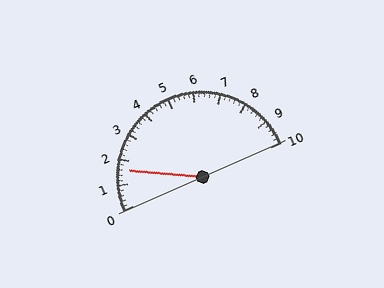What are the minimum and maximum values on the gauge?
The gauge ranges from 0 to 10.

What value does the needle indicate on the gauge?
The needle indicates approximately 1.6.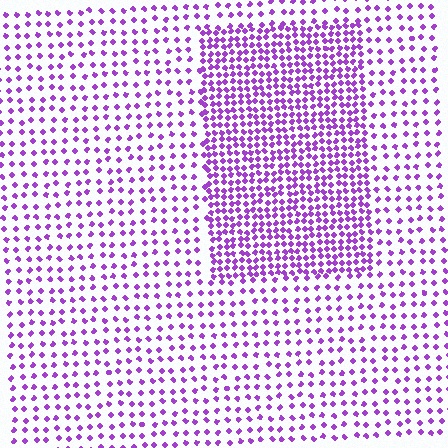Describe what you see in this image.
The image contains small purple elements arranged at two different densities. A rectangle-shaped region is visible where the elements are more densely packed than the surrounding area.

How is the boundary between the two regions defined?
The boundary is defined by a change in element density (approximately 2.2x ratio). All elements are the same color, size, and shape.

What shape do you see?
I see a rectangle.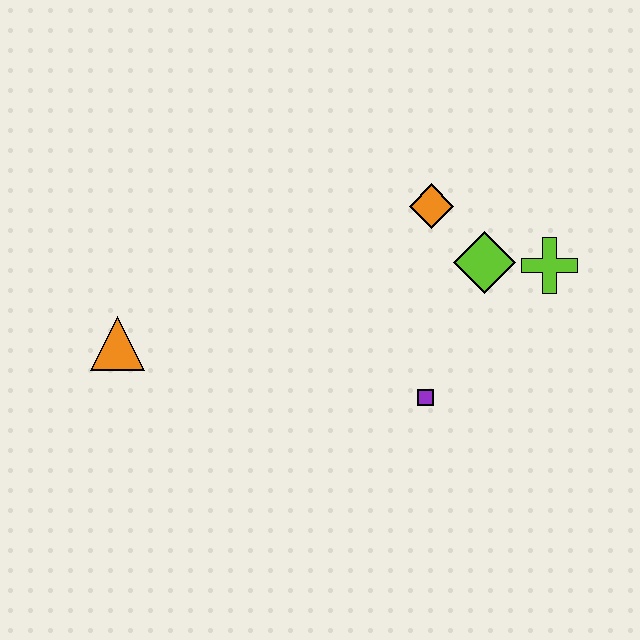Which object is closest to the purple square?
The lime diamond is closest to the purple square.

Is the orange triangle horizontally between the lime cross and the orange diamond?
No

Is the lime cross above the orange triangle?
Yes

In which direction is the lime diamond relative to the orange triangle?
The lime diamond is to the right of the orange triangle.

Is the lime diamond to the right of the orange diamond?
Yes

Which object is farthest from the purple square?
The orange triangle is farthest from the purple square.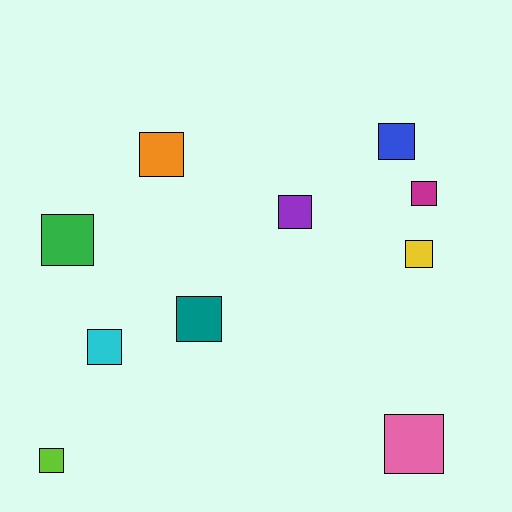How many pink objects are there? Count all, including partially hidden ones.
There is 1 pink object.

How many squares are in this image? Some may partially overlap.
There are 10 squares.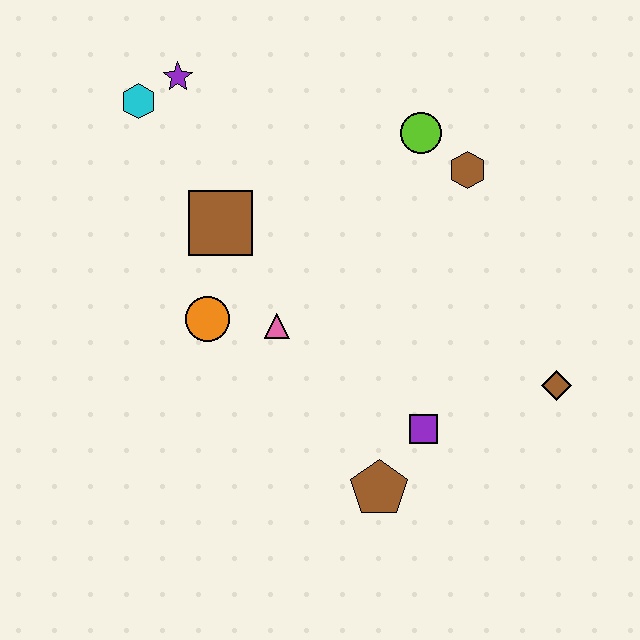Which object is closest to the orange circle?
The pink triangle is closest to the orange circle.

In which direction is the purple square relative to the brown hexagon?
The purple square is below the brown hexagon.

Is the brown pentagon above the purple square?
No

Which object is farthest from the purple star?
The brown diamond is farthest from the purple star.